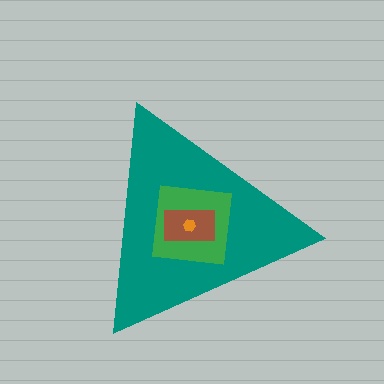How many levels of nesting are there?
4.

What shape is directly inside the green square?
The brown rectangle.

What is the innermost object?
The orange hexagon.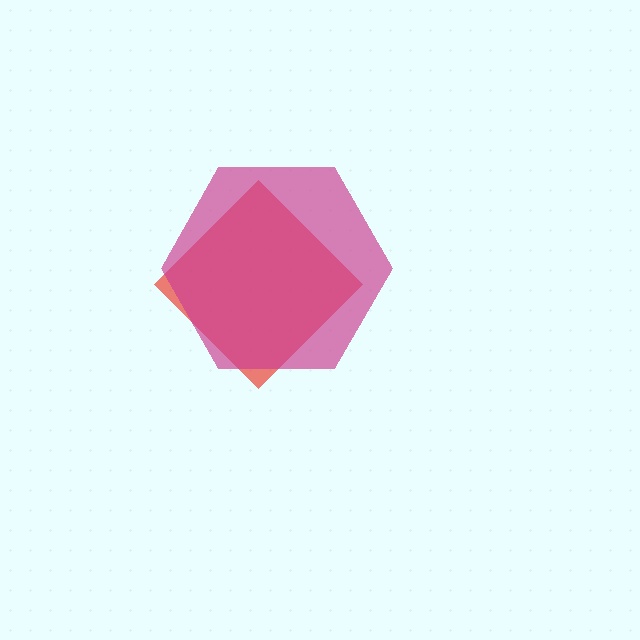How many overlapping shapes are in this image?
There are 2 overlapping shapes in the image.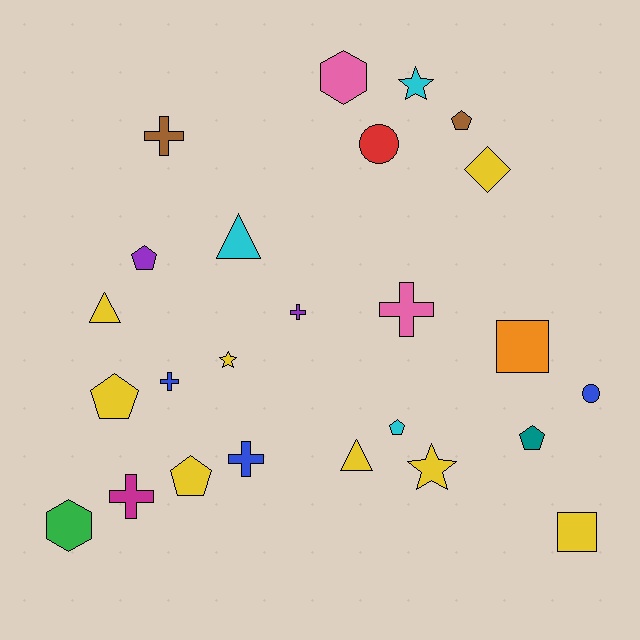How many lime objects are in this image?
There are no lime objects.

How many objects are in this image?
There are 25 objects.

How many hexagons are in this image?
There are 2 hexagons.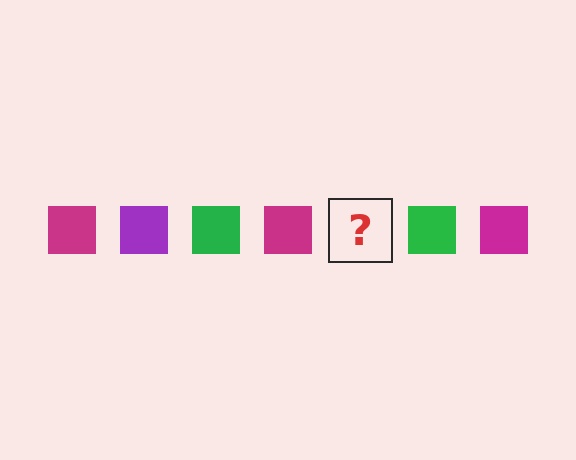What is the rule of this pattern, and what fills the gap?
The rule is that the pattern cycles through magenta, purple, green squares. The gap should be filled with a purple square.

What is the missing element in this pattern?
The missing element is a purple square.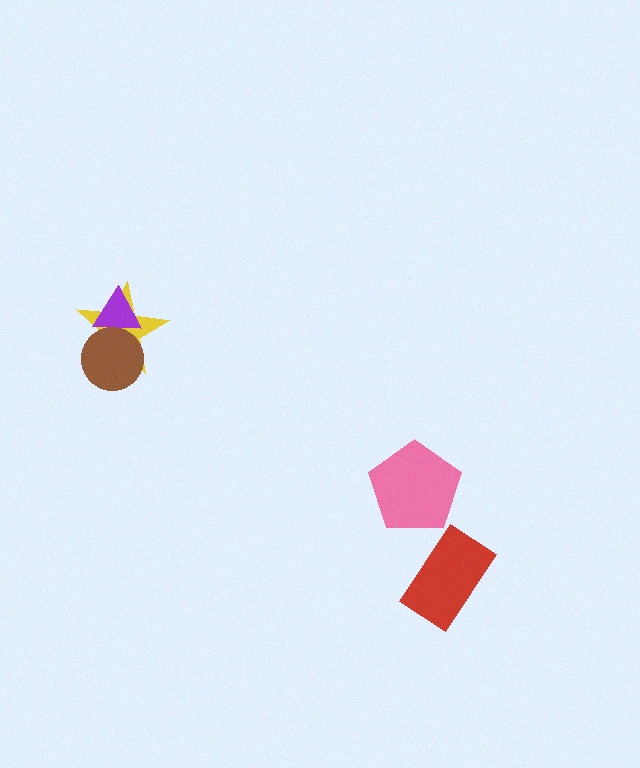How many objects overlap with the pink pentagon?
0 objects overlap with the pink pentagon.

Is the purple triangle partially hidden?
No, no other shape covers it.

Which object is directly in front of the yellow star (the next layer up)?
The brown circle is directly in front of the yellow star.